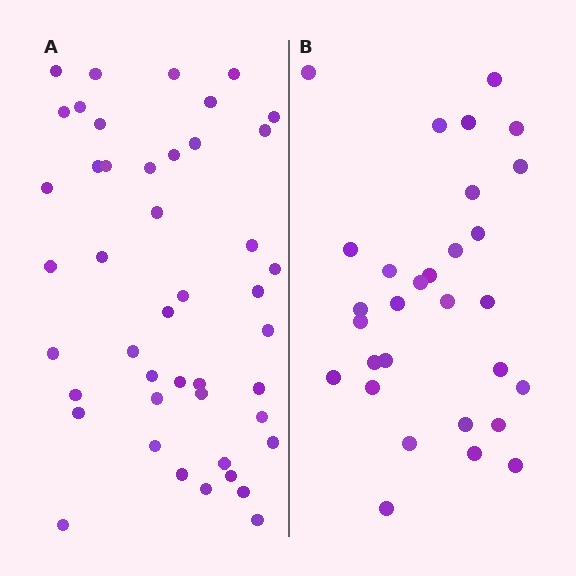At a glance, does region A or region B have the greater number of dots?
Region A (the left region) has more dots.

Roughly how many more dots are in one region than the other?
Region A has approximately 15 more dots than region B.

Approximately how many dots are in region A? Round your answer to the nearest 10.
About 40 dots. (The exact count is 45, which rounds to 40.)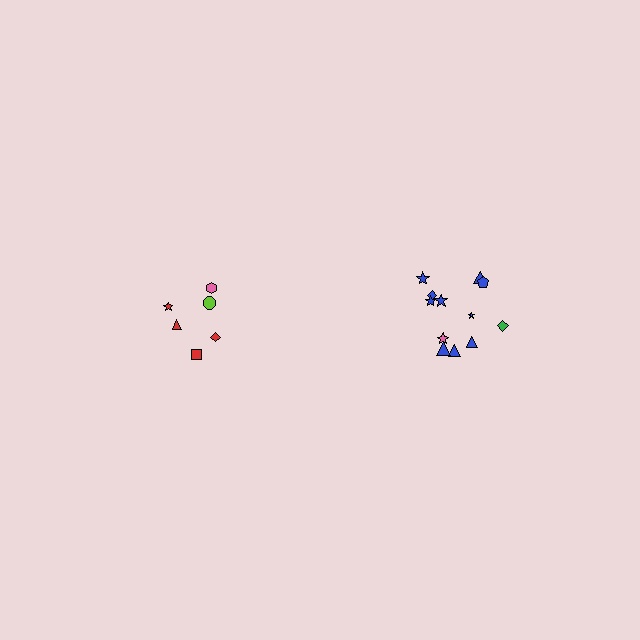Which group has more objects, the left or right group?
The right group.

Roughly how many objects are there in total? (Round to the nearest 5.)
Roughly 20 objects in total.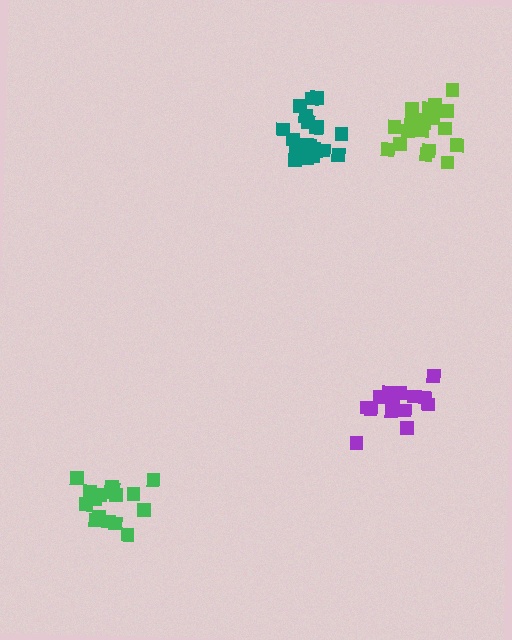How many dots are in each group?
Group 1: 16 dots, Group 2: 18 dots, Group 3: 21 dots, Group 4: 21 dots (76 total).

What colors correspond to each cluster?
The clusters are colored: purple, green, teal, lime.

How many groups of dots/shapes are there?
There are 4 groups.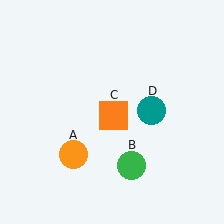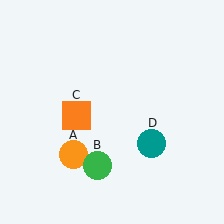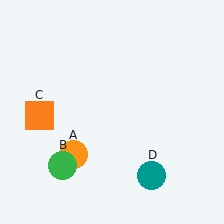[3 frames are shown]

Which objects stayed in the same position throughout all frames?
Orange circle (object A) remained stationary.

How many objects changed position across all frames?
3 objects changed position: green circle (object B), orange square (object C), teal circle (object D).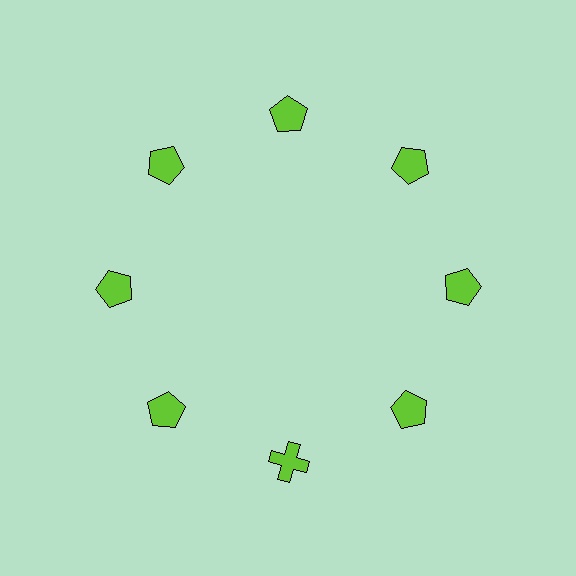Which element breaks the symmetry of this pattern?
The lime cross at roughly the 6 o'clock position breaks the symmetry. All other shapes are lime pentagons.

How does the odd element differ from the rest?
It has a different shape: cross instead of pentagon.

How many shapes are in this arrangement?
There are 8 shapes arranged in a ring pattern.